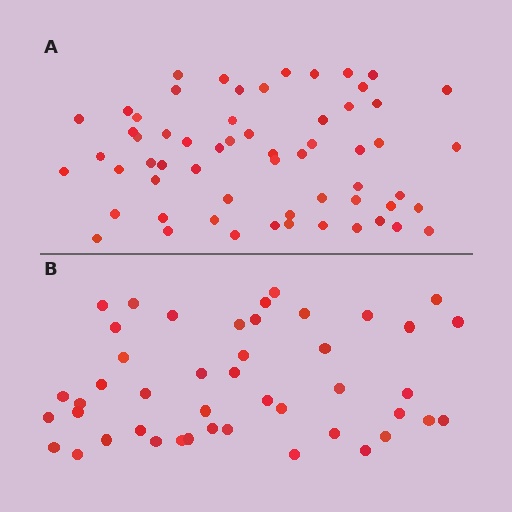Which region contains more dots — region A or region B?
Region A (the top region) has more dots.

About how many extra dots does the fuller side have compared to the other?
Region A has approximately 15 more dots than region B.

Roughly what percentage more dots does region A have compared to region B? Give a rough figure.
About 35% more.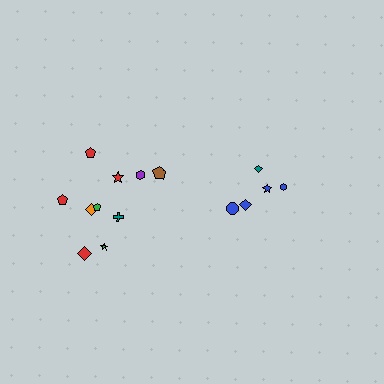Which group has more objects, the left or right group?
The left group.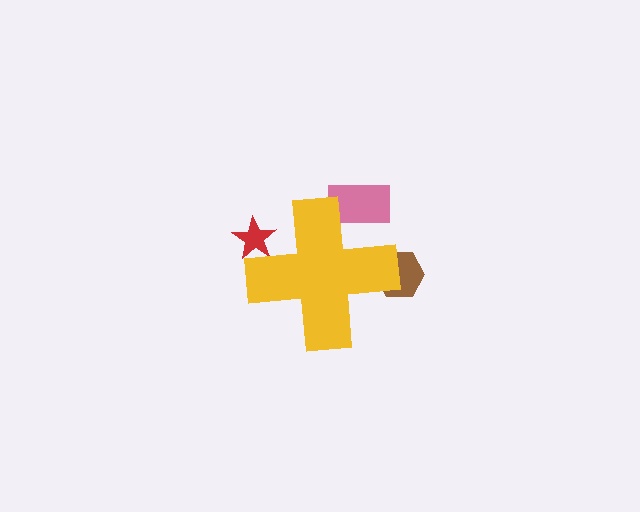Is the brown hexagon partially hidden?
Yes, the brown hexagon is partially hidden behind the yellow cross.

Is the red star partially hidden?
Yes, the red star is partially hidden behind the yellow cross.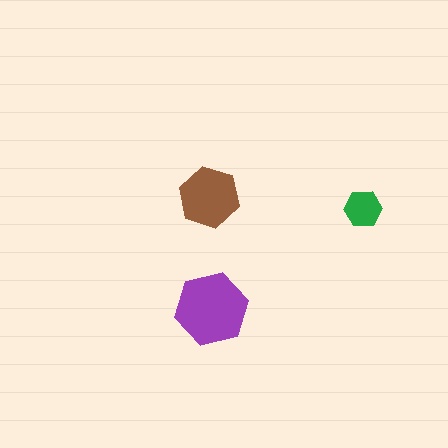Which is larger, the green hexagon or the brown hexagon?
The brown one.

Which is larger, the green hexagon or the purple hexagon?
The purple one.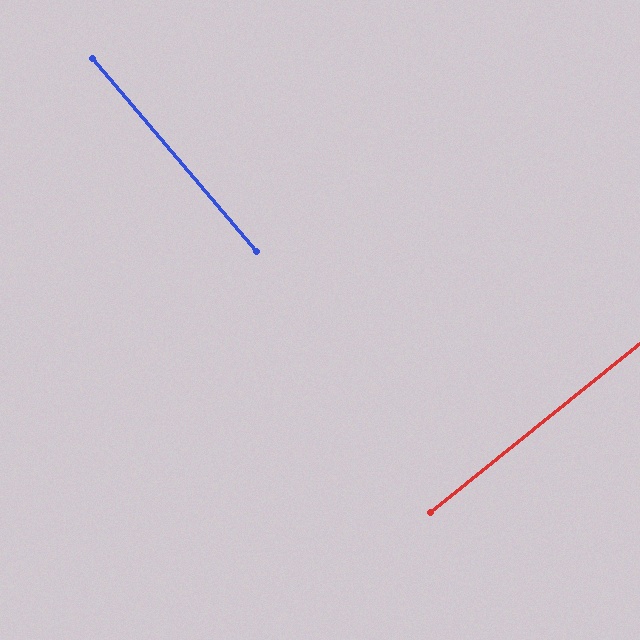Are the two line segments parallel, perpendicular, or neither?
Perpendicular — they meet at approximately 88°.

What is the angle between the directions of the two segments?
Approximately 88 degrees.